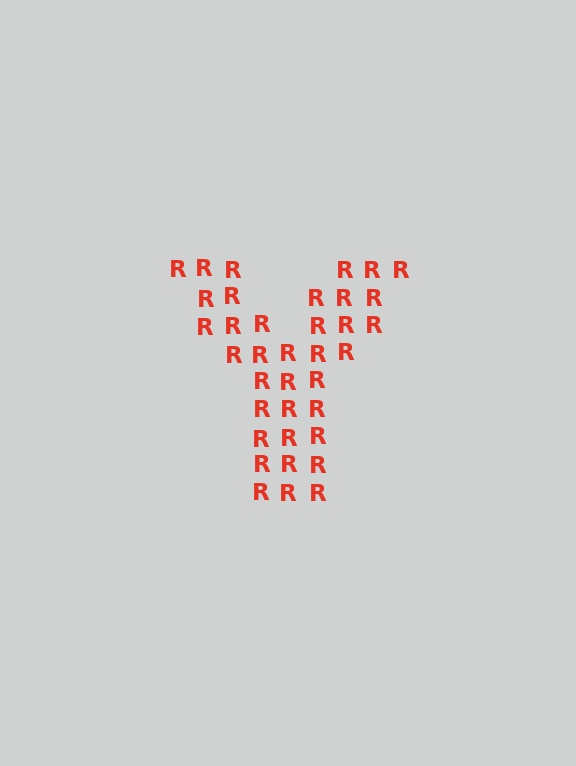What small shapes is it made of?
It is made of small letter R's.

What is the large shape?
The large shape is the letter Y.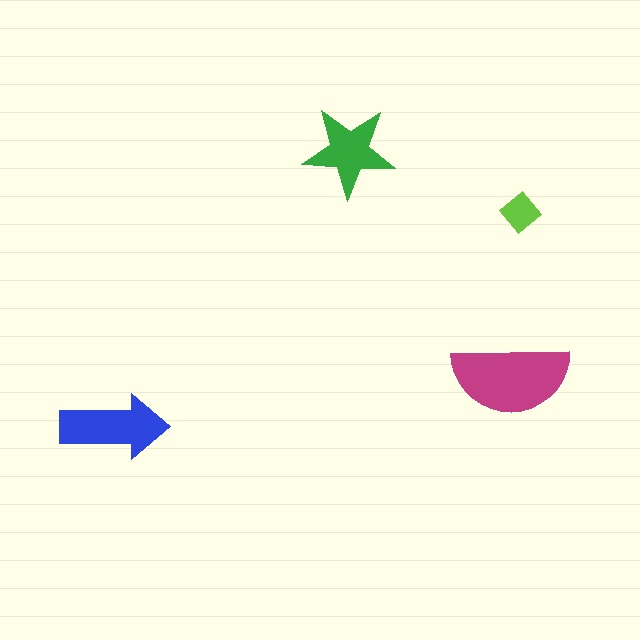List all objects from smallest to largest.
The lime diamond, the green star, the blue arrow, the magenta semicircle.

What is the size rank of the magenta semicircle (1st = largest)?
1st.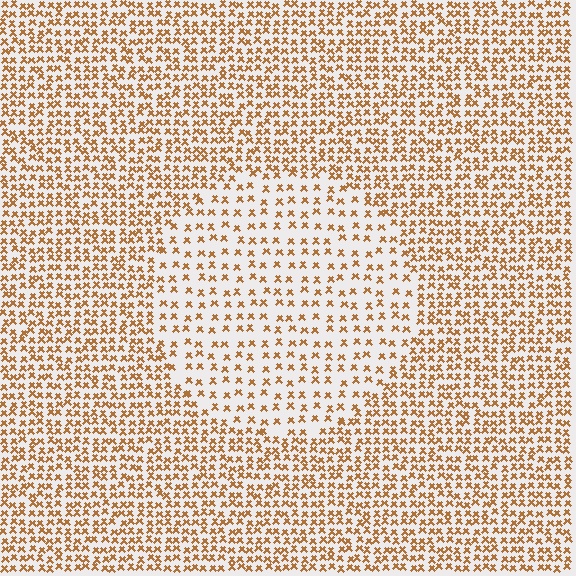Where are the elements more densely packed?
The elements are more densely packed outside the circle boundary.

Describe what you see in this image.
The image contains small brown elements arranged at two different densities. A circle-shaped region is visible where the elements are less densely packed than the surrounding area.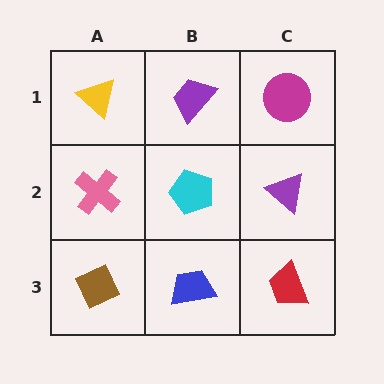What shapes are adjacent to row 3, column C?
A purple triangle (row 2, column C), a blue trapezoid (row 3, column B).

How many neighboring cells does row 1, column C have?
2.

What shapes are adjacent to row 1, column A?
A pink cross (row 2, column A), a purple trapezoid (row 1, column B).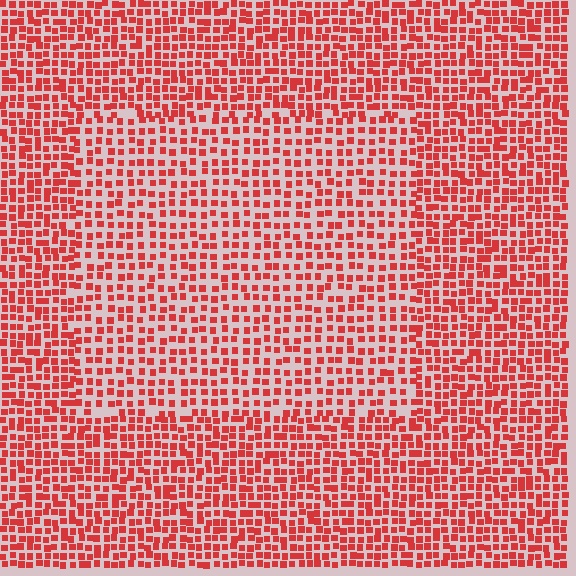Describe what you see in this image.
The image contains small red elements arranged at two different densities. A rectangle-shaped region is visible where the elements are less densely packed than the surrounding area.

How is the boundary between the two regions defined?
The boundary is defined by a change in element density (approximately 1.5x ratio). All elements are the same color, size, and shape.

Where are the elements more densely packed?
The elements are more densely packed outside the rectangle boundary.